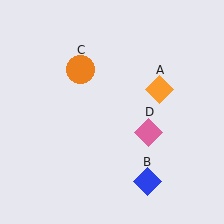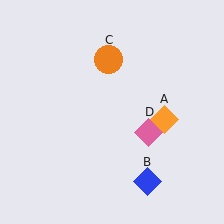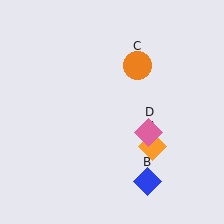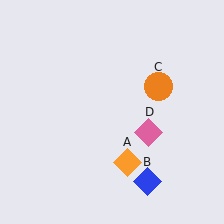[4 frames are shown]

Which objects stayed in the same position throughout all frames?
Blue diamond (object B) and pink diamond (object D) remained stationary.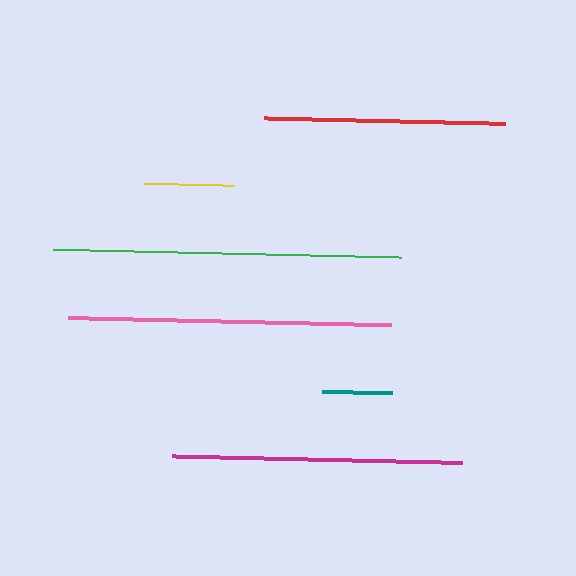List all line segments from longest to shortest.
From longest to shortest: green, pink, magenta, red, yellow, teal.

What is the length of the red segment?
The red segment is approximately 241 pixels long.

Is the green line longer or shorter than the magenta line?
The green line is longer than the magenta line.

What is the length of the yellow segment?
The yellow segment is approximately 90 pixels long.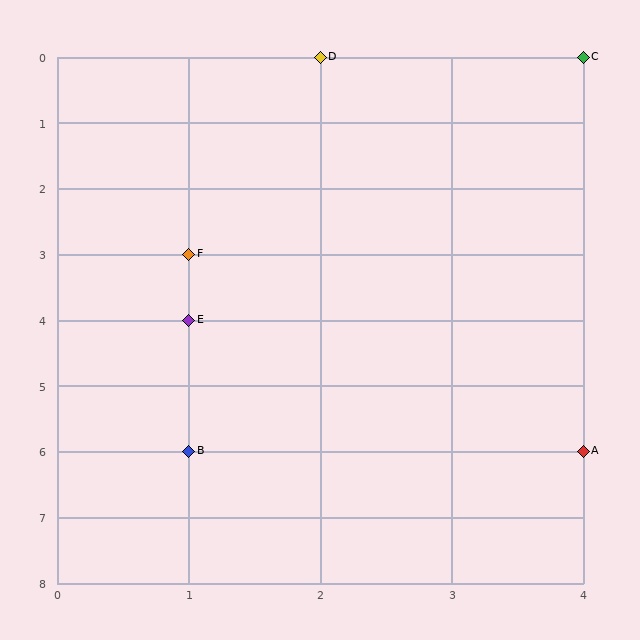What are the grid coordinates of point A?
Point A is at grid coordinates (4, 6).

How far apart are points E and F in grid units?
Points E and F are 1 row apart.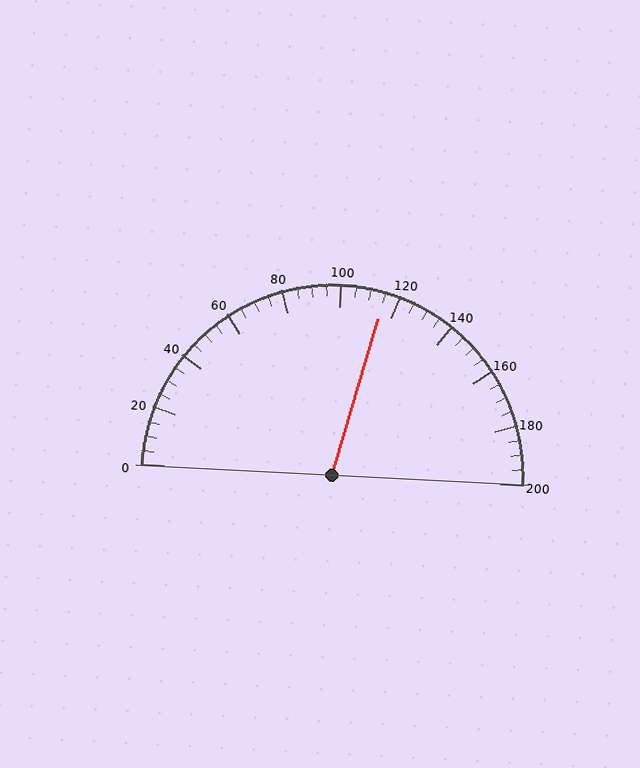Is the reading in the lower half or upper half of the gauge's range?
The reading is in the upper half of the range (0 to 200).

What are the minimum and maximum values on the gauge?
The gauge ranges from 0 to 200.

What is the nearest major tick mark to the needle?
The nearest major tick mark is 120.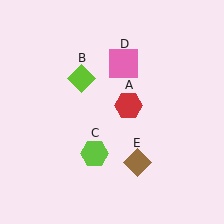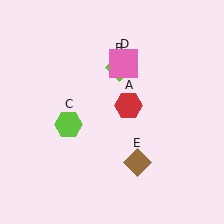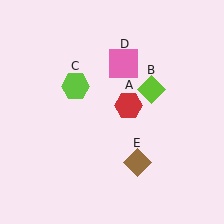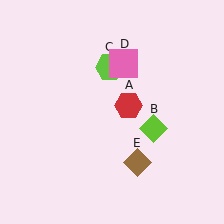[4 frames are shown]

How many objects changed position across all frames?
2 objects changed position: lime diamond (object B), lime hexagon (object C).